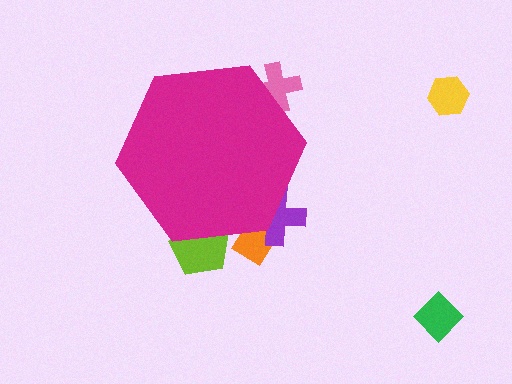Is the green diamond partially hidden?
No, the green diamond is fully visible.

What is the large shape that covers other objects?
A magenta hexagon.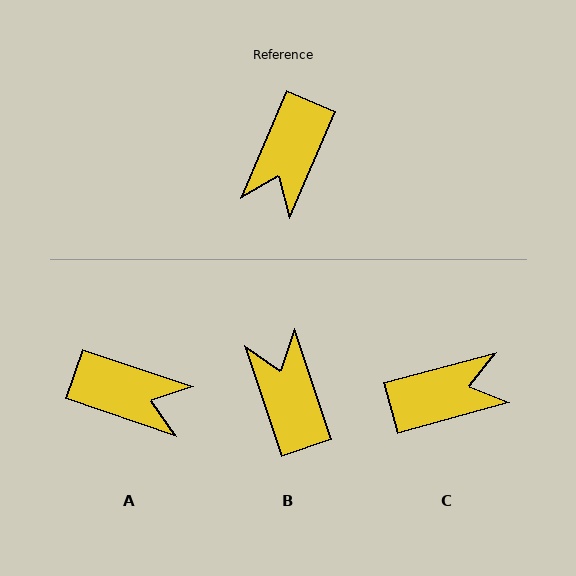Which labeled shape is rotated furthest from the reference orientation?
B, about 138 degrees away.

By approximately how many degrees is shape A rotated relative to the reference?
Approximately 95 degrees counter-clockwise.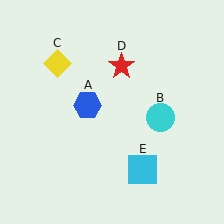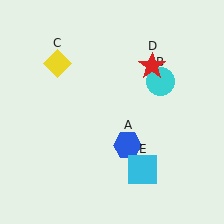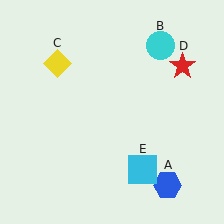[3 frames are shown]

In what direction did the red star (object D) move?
The red star (object D) moved right.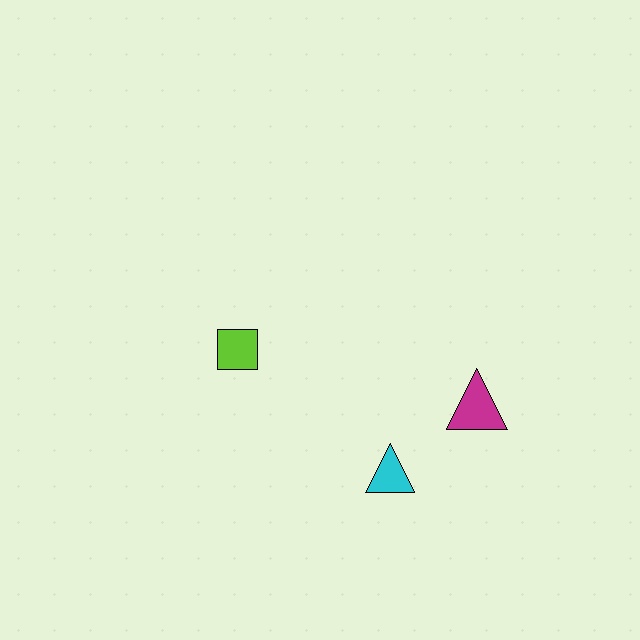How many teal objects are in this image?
There are no teal objects.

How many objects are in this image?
There are 3 objects.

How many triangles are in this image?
There are 2 triangles.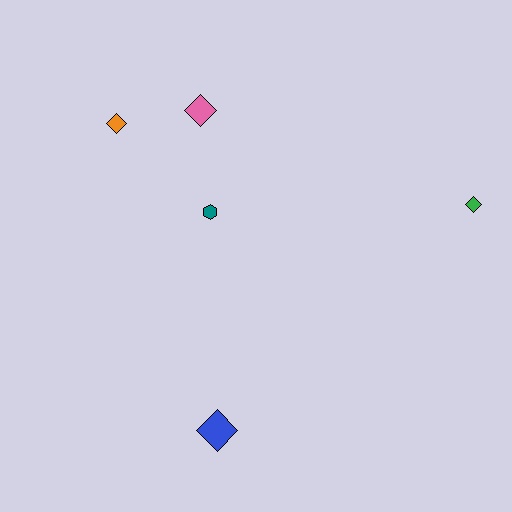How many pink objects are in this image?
There is 1 pink object.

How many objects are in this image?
There are 5 objects.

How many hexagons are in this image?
There is 1 hexagon.